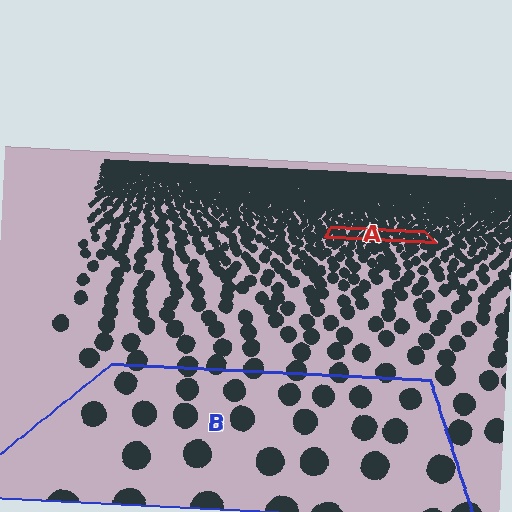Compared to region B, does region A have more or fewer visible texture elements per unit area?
Region A has more texture elements per unit area — they are packed more densely because it is farther away.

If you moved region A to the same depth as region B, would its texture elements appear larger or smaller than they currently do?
They would appear larger. At a closer depth, the same texture elements are projected at a bigger on-screen size.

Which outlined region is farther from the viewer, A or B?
Region A is farther from the viewer — the texture elements inside it appear smaller and more densely packed.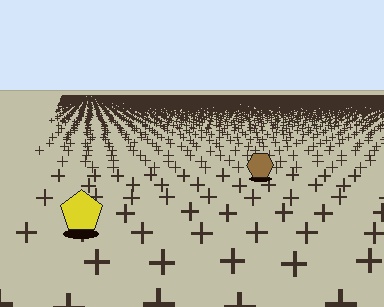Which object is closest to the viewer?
The yellow pentagon is closest. The texture marks near it are larger and more spread out.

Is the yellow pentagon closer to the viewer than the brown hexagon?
Yes. The yellow pentagon is closer — you can tell from the texture gradient: the ground texture is coarser near it.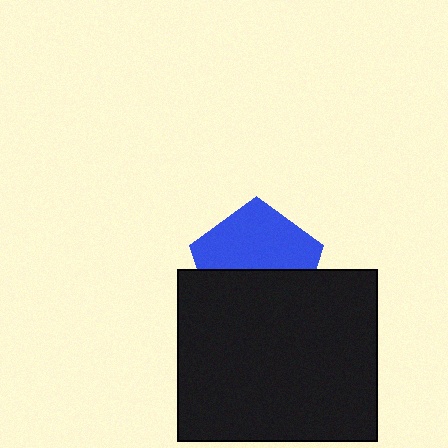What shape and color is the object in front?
The object in front is a black rectangle.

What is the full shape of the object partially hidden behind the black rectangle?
The partially hidden object is a blue pentagon.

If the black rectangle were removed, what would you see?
You would see the complete blue pentagon.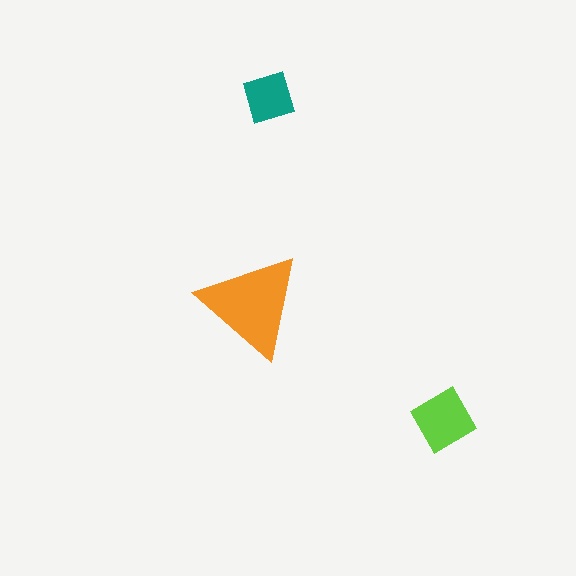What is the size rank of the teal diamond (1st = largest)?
3rd.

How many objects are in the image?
There are 3 objects in the image.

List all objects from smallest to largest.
The teal diamond, the lime diamond, the orange triangle.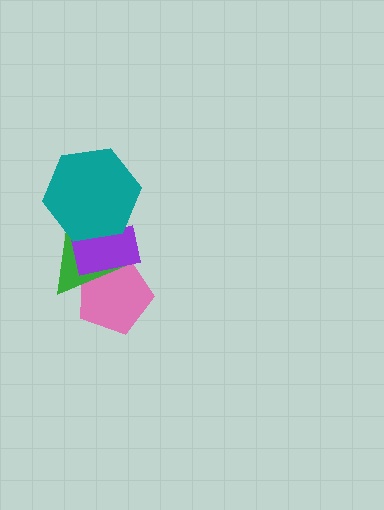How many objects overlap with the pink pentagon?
2 objects overlap with the pink pentagon.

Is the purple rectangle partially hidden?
Yes, it is partially covered by another shape.